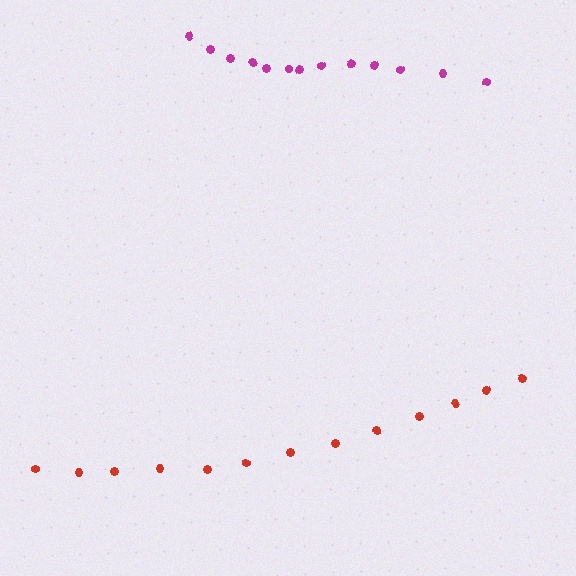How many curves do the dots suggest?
There are 2 distinct paths.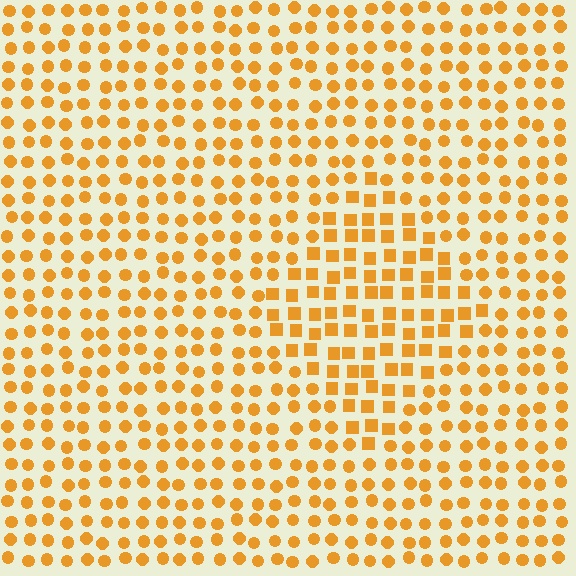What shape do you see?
I see a diamond.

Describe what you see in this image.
The image is filled with small orange elements arranged in a uniform grid. A diamond-shaped region contains squares, while the surrounding area contains circles. The boundary is defined purely by the change in element shape.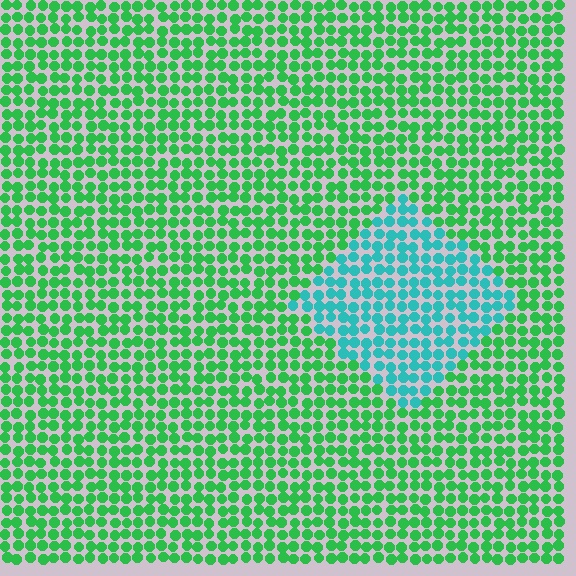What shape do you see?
I see a diamond.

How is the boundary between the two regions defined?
The boundary is defined purely by a slight shift in hue (about 46 degrees). Spacing, size, and orientation are identical on both sides.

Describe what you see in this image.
The image is filled with small green elements in a uniform arrangement. A diamond-shaped region is visible where the elements are tinted to a slightly different hue, forming a subtle color boundary.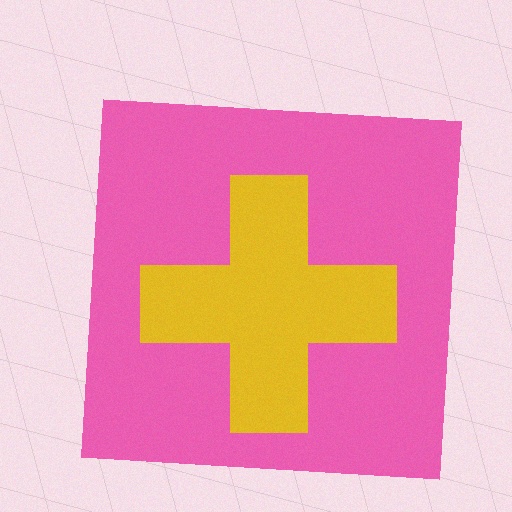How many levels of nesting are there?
2.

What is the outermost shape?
The pink square.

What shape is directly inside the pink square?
The yellow cross.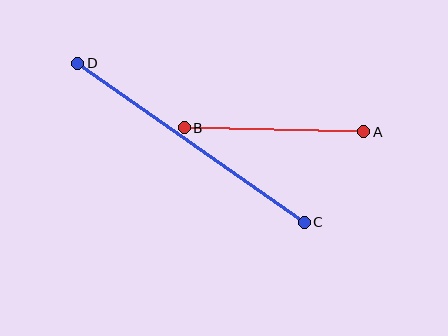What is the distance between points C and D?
The distance is approximately 277 pixels.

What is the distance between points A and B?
The distance is approximately 179 pixels.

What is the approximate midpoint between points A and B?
The midpoint is at approximately (274, 130) pixels.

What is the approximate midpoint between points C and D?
The midpoint is at approximately (191, 143) pixels.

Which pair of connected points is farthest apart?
Points C and D are farthest apart.